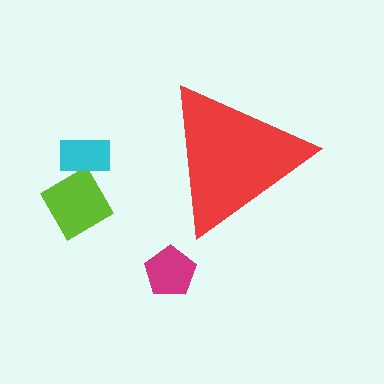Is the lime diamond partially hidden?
No, the lime diamond is fully visible.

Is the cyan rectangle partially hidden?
No, the cyan rectangle is fully visible.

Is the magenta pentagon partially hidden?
No, the magenta pentagon is fully visible.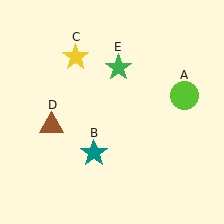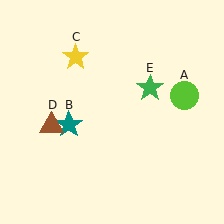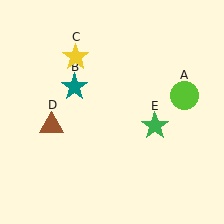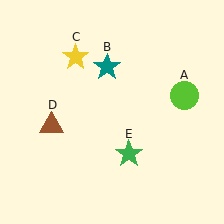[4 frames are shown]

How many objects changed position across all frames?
2 objects changed position: teal star (object B), green star (object E).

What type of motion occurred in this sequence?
The teal star (object B), green star (object E) rotated clockwise around the center of the scene.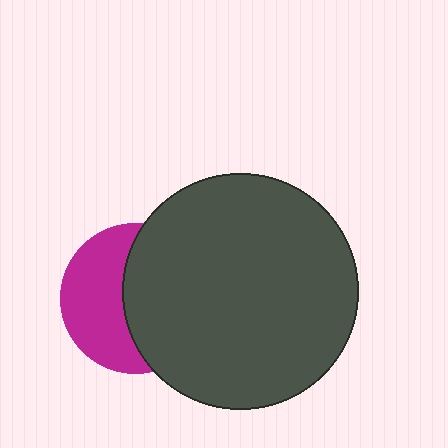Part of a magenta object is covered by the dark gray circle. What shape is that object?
It is a circle.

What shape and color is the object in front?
The object in front is a dark gray circle.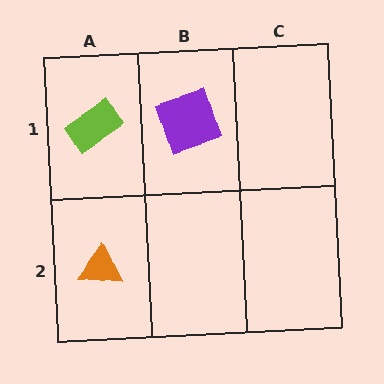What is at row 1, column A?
A lime rectangle.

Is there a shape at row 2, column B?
No, that cell is empty.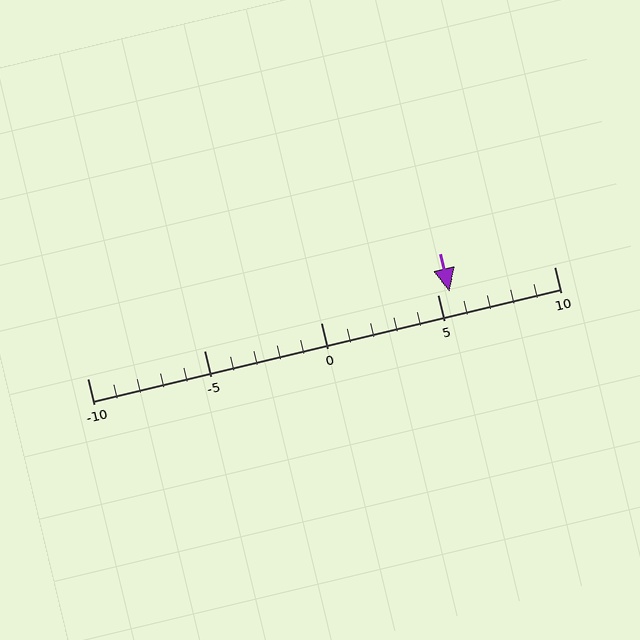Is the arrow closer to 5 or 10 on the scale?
The arrow is closer to 5.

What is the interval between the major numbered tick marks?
The major tick marks are spaced 5 units apart.